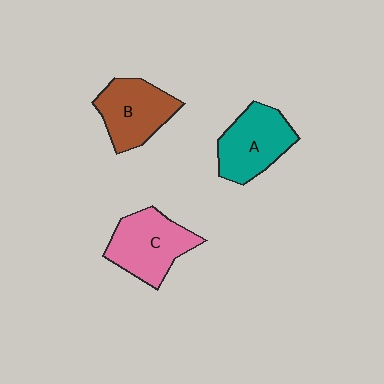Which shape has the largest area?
Shape C (pink).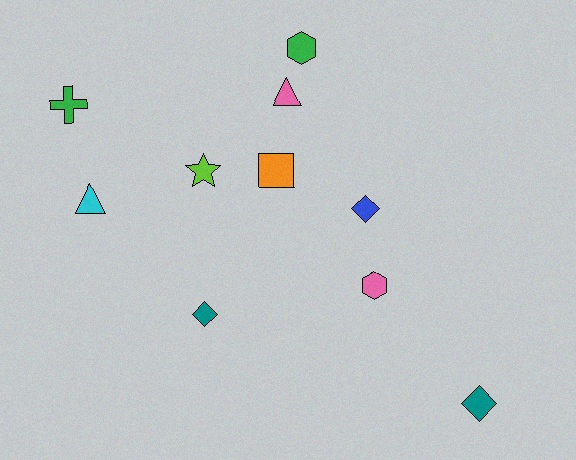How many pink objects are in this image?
There are 2 pink objects.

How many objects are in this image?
There are 10 objects.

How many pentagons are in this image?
There are no pentagons.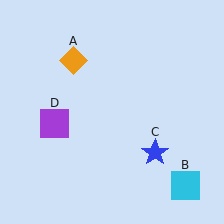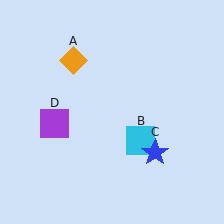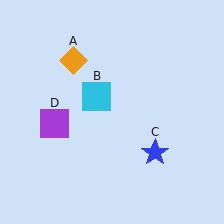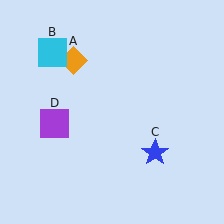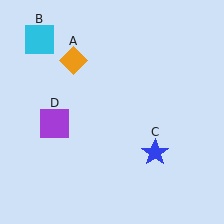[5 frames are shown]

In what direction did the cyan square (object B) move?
The cyan square (object B) moved up and to the left.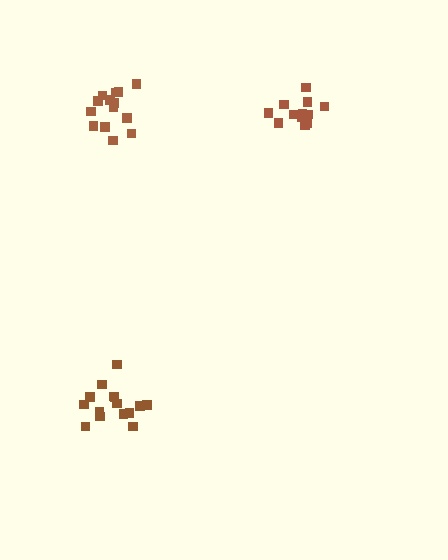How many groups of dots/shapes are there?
There are 3 groups.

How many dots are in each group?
Group 1: 15 dots, Group 2: 14 dots, Group 3: 12 dots (41 total).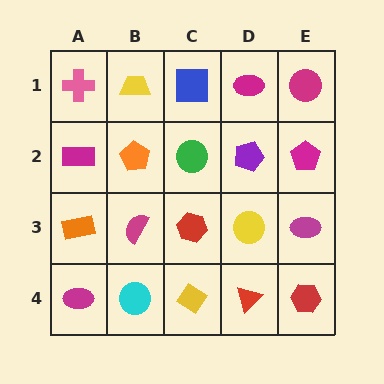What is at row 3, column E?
A magenta ellipse.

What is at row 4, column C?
A yellow diamond.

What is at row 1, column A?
A pink cross.